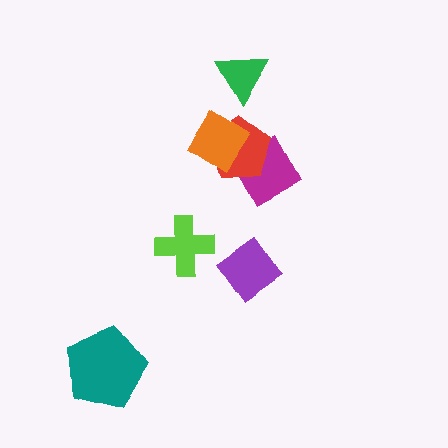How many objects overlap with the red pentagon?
2 objects overlap with the red pentagon.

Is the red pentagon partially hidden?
Yes, it is partially covered by another shape.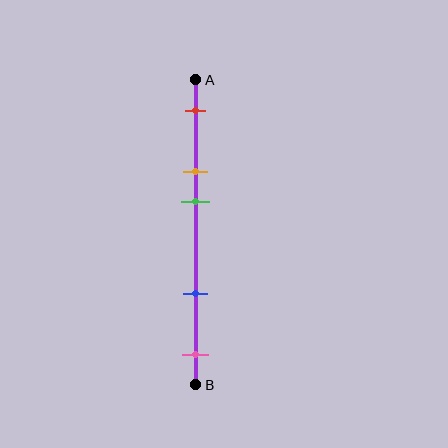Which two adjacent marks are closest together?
The orange and green marks are the closest adjacent pair.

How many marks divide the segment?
There are 5 marks dividing the segment.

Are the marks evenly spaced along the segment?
No, the marks are not evenly spaced.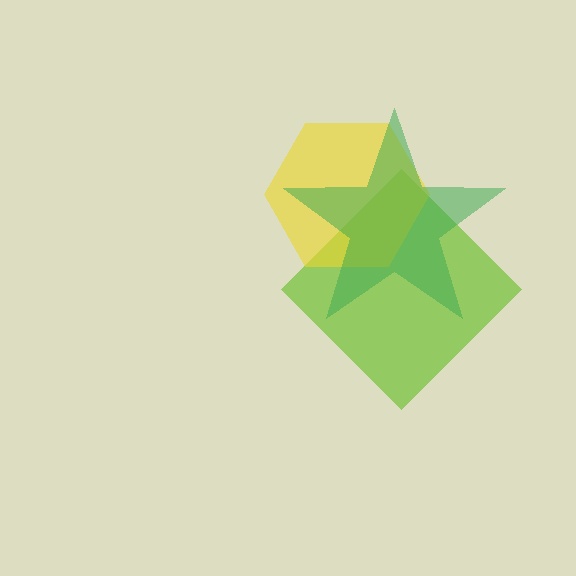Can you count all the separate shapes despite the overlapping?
Yes, there are 3 separate shapes.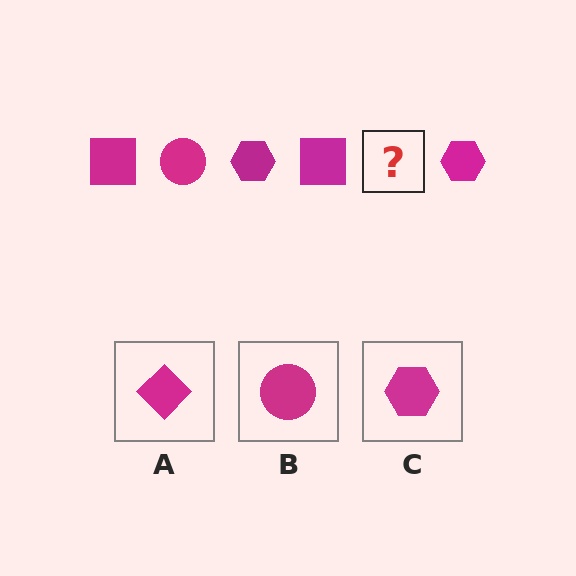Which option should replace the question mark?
Option B.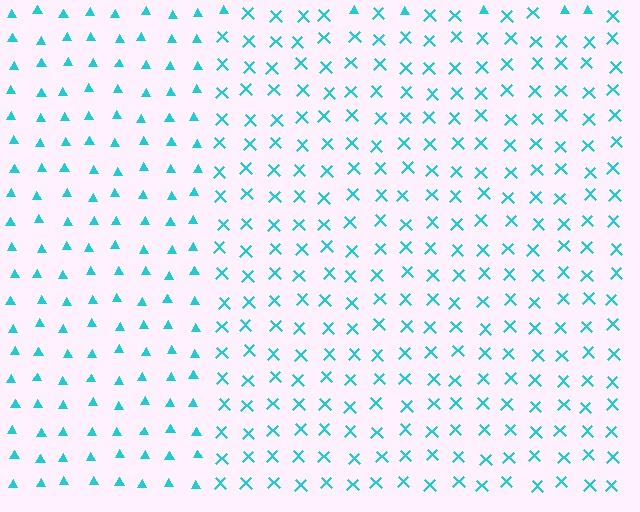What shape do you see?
I see a rectangle.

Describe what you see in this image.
The image is filled with small cyan elements arranged in a uniform grid. A rectangle-shaped region contains X marks, while the surrounding area contains triangles. The boundary is defined purely by the change in element shape.